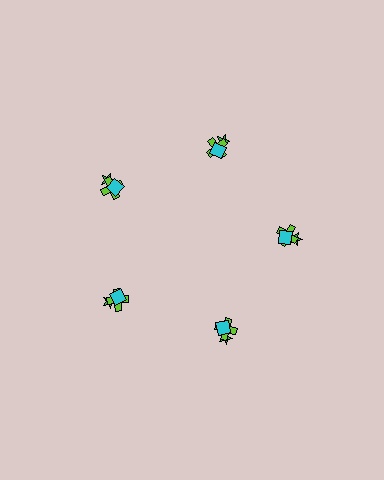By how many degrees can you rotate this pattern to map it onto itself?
The pattern maps onto itself every 72 degrees of rotation.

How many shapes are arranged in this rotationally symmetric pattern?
There are 15 shapes, arranged in 5 groups of 3.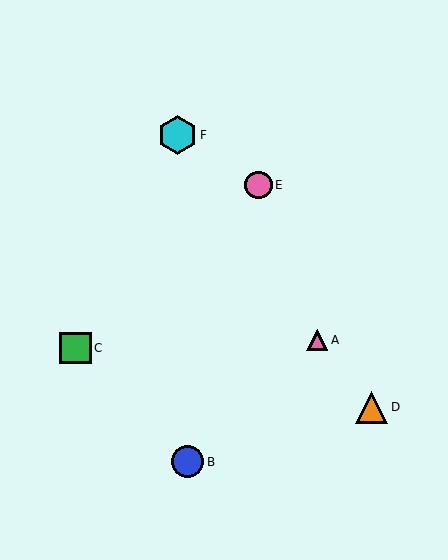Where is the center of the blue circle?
The center of the blue circle is at (188, 462).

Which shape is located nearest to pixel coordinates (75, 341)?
The green square (labeled C) at (76, 348) is nearest to that location.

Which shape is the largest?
The cyan hexagon (labeled F) is the largest.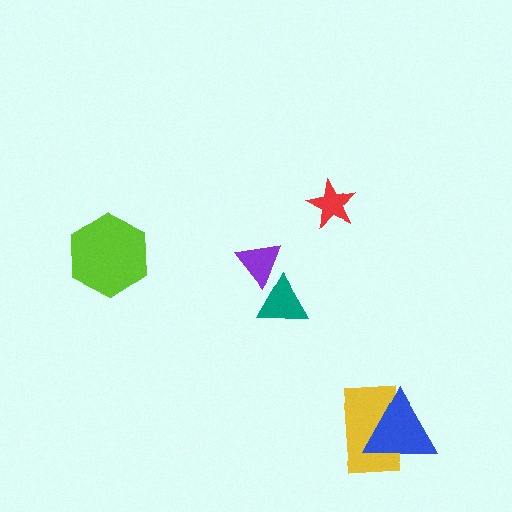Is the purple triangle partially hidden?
Yes, it is partially covered by another shape.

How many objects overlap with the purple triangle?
1 object overlaps with the purple triangle.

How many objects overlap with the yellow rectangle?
1 object overlaps with the yellow rectangle.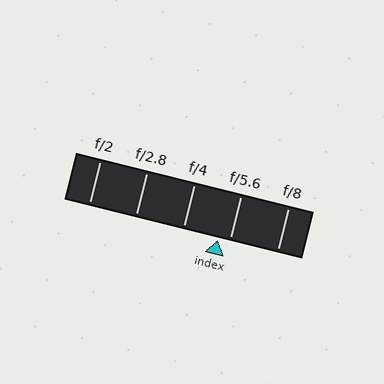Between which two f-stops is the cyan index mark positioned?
The index mark is between f/4 and f/5.6.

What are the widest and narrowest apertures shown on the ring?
The widest aperture shown is f/2 and the narrowest is f/8.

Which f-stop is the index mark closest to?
The index mark is closest to f/5.6.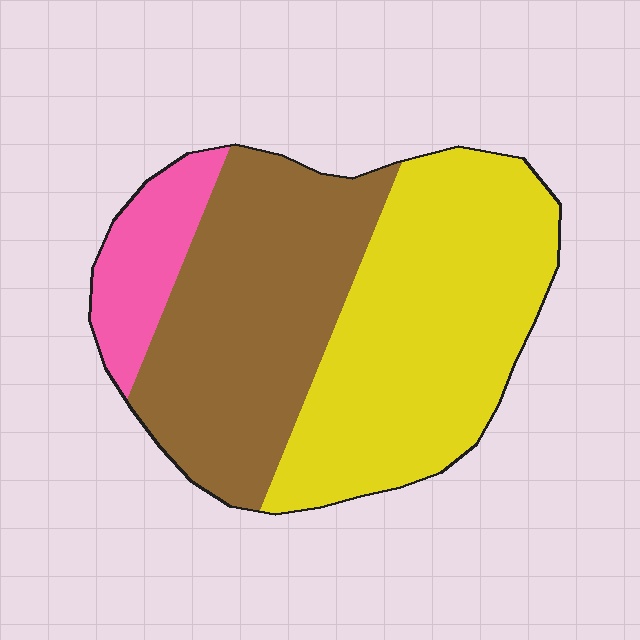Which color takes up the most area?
Yellow, at roughly 45%.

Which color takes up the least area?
Pink, at roughly 10%.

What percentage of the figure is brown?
Brown covers about 40% of the figure.